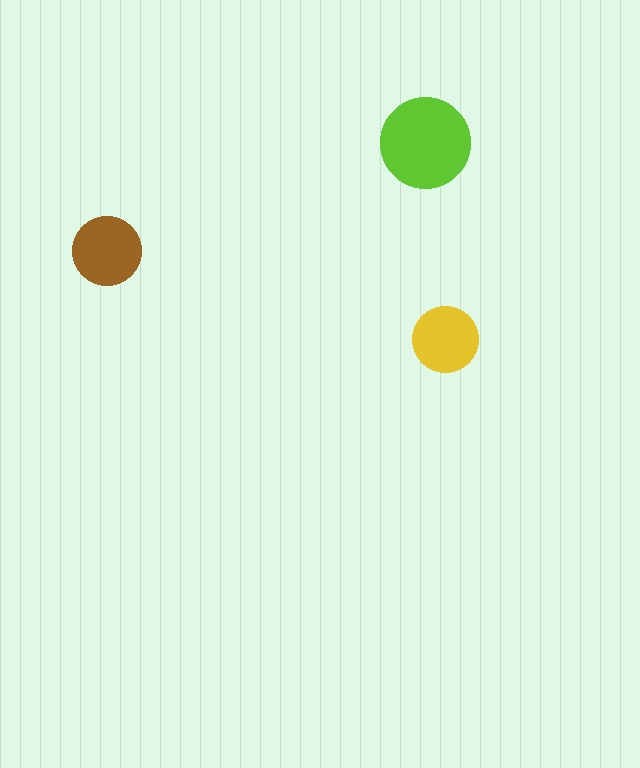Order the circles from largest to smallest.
the lime one, the brown one, the yellow one.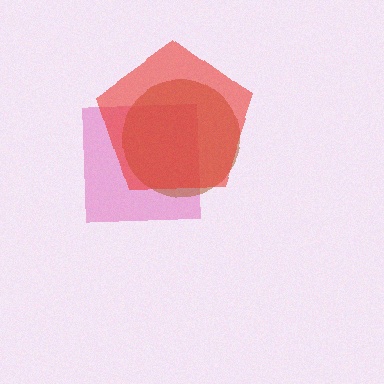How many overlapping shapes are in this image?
There are 3 overlapping shapes in the image.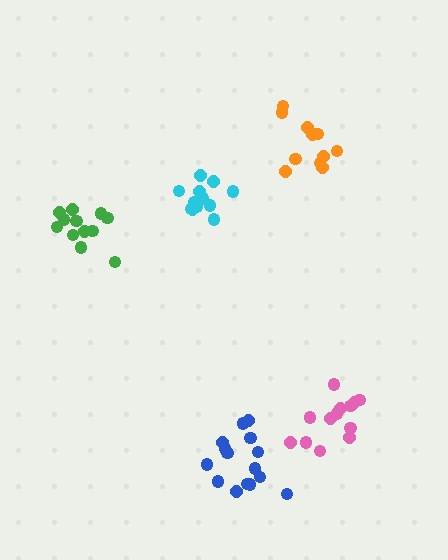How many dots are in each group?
Group 1: 11 dots, Group 2: 13 dots, Group 3: 12 dots, Group 4: 12 dots, Group 5: 15 dots (63 total).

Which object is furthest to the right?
The pink cluster is rightmost.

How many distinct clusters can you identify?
There are 5 distinct clusters.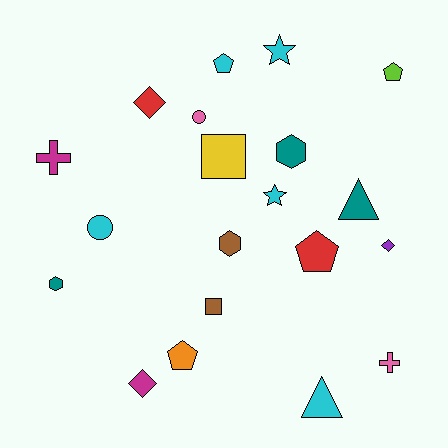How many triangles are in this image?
There are 2 triangles.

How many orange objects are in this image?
There is 1 orange object.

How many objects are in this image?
There are 20 objects.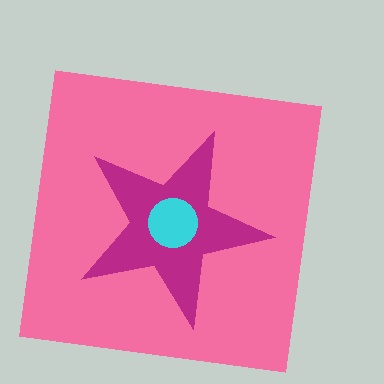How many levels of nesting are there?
3.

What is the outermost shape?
The pink square.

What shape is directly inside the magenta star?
The cyan circle.